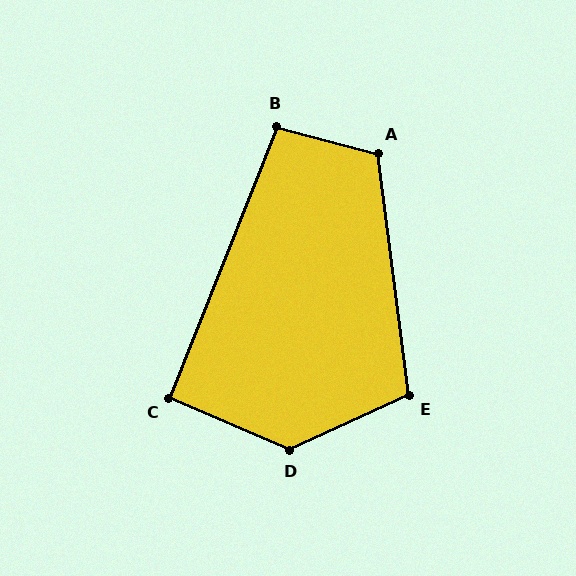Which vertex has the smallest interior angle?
C, at approximately 92 degrees.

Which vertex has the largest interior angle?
D, at approximately 132 degrees.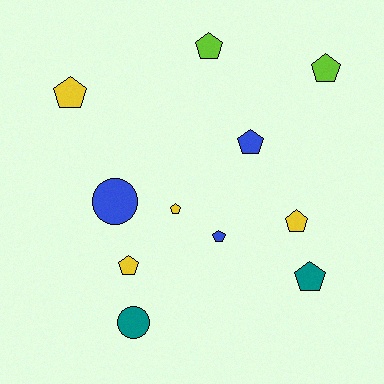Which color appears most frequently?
Yellow, with 4 objects.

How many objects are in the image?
There are 11 objects.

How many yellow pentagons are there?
There are 4 yellow pentagons.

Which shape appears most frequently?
Pentagon, with 9 objects.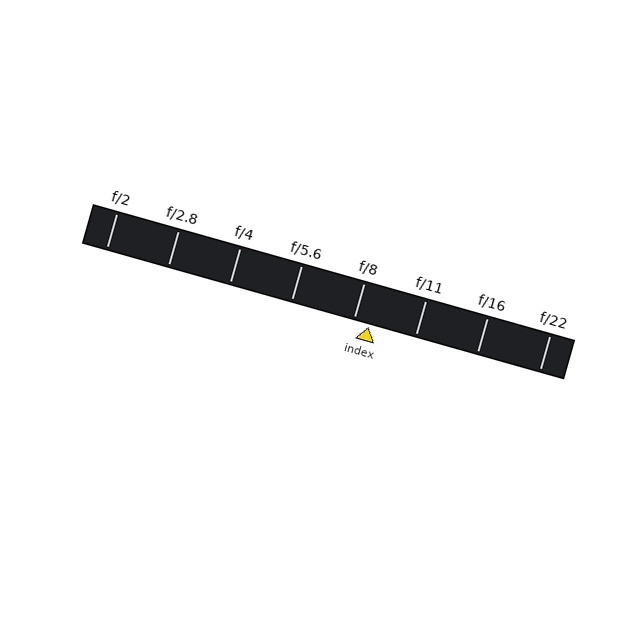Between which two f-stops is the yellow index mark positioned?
The index mark is between f/8 and f/11.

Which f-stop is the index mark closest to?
The index mark is closest to f/8.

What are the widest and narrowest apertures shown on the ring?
The widest aperture shown is f/2 and the narrowest is f/22.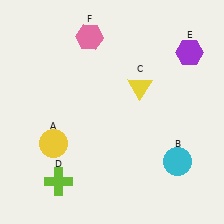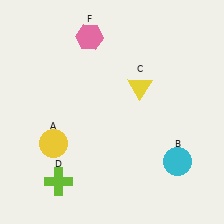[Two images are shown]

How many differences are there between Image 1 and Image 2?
There is 1 difference between the two images.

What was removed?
The purple hexagon (E) was removed in Image 2.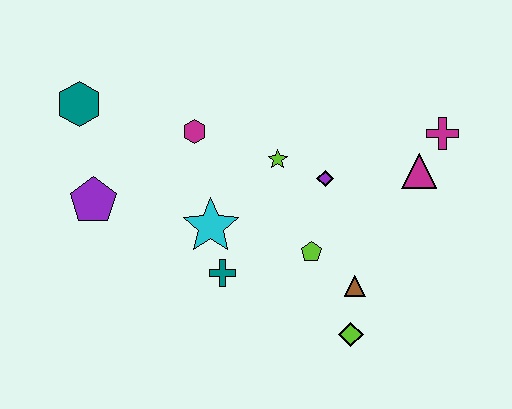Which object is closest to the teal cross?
The cyan star is closest to the teal cross.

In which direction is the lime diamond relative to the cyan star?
The lime diamond is to the right of the cyan star.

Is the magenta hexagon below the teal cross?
No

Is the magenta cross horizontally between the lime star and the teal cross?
No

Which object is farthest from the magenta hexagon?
The lime diamond is farthest from the magenta hexagon.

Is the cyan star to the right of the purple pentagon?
Yes